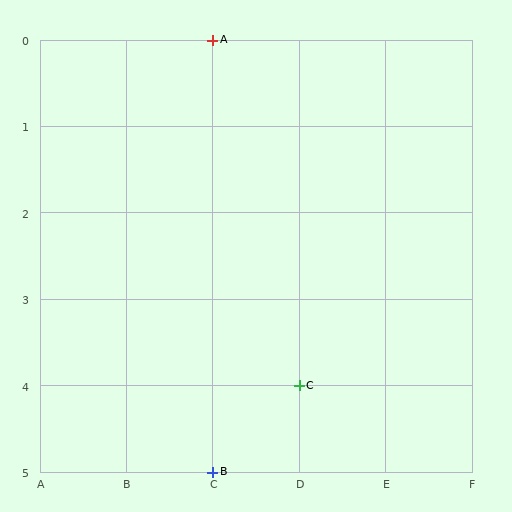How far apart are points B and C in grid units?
Points B and C are 1 column and 1 row apart (about 1.4 grid units diagonally).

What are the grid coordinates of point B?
Point B is at grid coordinates (C, 5).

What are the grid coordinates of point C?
Point C is at grid coordinates (D, 4).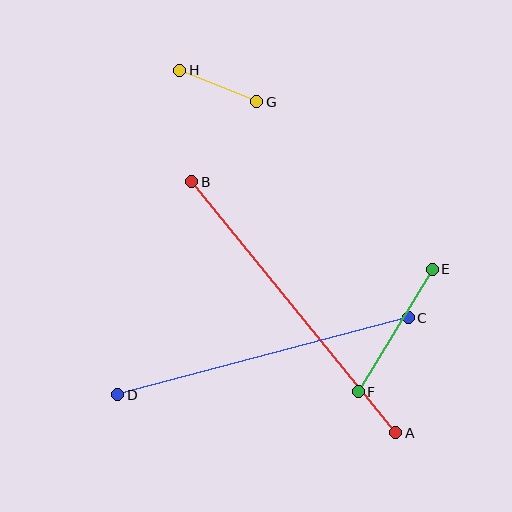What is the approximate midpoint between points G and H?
The midpoint is at approximately (218, 86) pixels.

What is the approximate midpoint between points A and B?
The midpoint is at approximately (294, 307) pixels.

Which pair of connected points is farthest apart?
Points A and B are farthest apart.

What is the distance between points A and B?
The distance is approximately 323 pixels.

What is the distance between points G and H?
The distance is approximately 83 pixels.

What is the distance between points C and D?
The distance is approximately 301 pixels.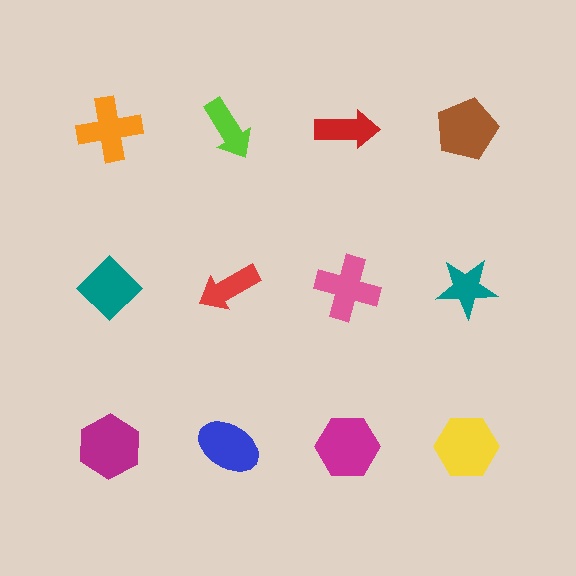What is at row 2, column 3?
A pink cross.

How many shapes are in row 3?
4 shapes.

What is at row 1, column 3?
A red arrow.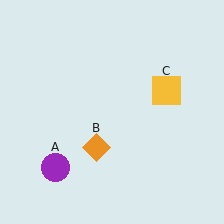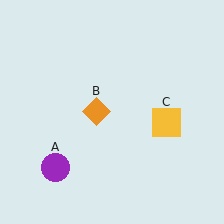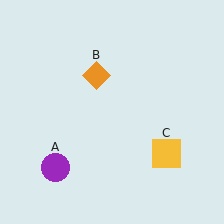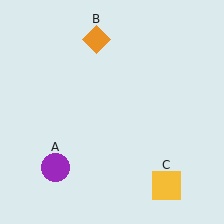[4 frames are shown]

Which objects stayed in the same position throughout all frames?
Purple circle (object A) remained stationary.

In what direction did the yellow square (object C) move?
The yellow square (object C) moved down.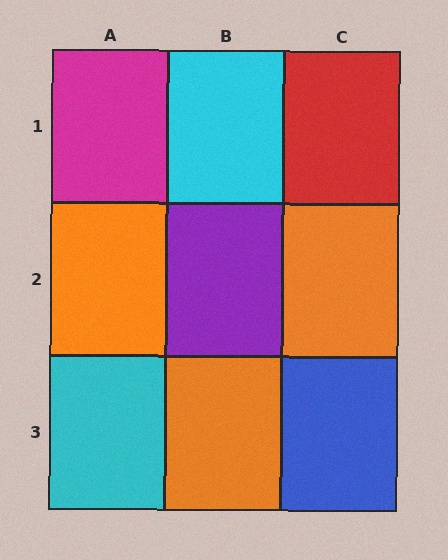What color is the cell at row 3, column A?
Cyan.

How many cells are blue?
1 cell is blue.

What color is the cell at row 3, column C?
Blue.